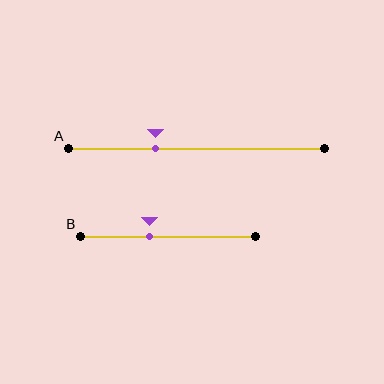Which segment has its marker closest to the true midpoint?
Segment B has its marker closest to the true midpoint.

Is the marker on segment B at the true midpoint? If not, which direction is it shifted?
No, the marker on segment B is shifted to the left by about 10% of the segment length.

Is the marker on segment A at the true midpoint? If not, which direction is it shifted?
No, the marker on segment A is shifted to the left by about 16% of the segment length.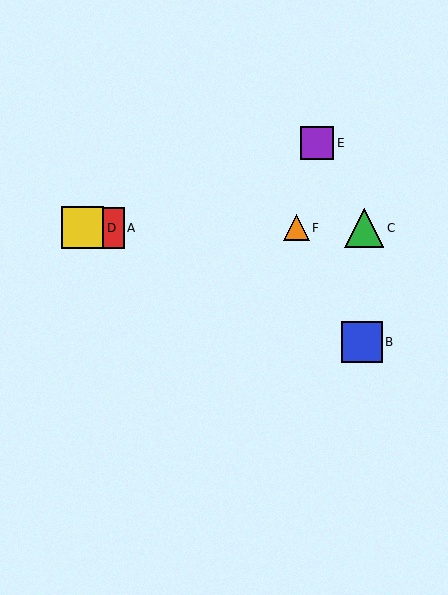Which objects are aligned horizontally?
Objects A, C, D, F are aligned horizontally.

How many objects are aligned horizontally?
4 objects (A, C, D, F) are aligned horizontally.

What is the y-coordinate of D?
Object D is at y≈228.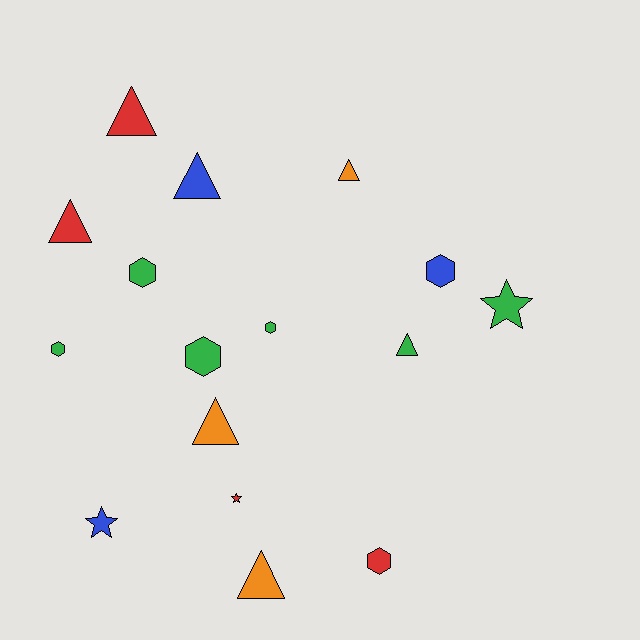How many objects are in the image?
There are 16 objects.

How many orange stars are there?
There are no orange stars.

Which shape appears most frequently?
Triangle, with 7 objects.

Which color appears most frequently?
Green, with 6 objects.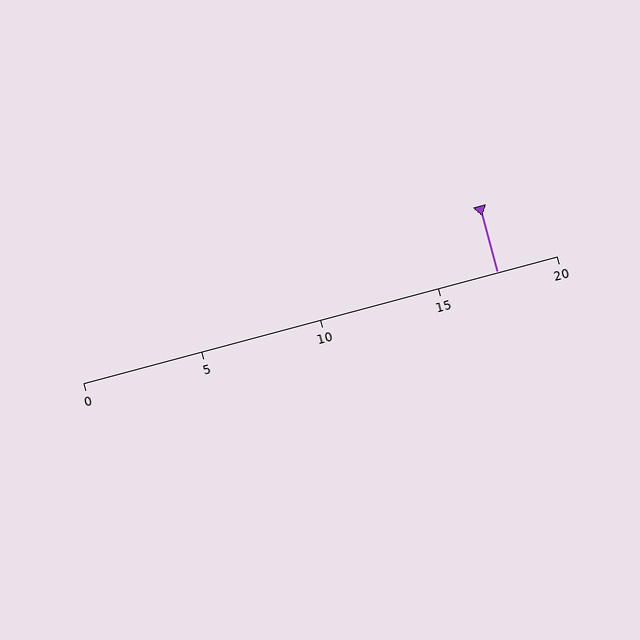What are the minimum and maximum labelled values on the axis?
The axis runs from 0 to 20.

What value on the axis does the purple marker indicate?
The marker indicates approximately 17.5.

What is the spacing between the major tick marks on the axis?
The major ticks are spaced 5 apart.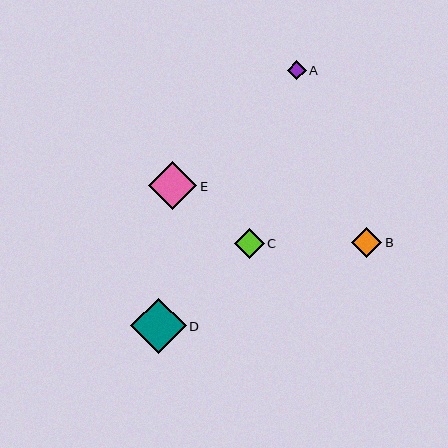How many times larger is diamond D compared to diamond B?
Diamond D is approximately 1.8 times the size of diamond B.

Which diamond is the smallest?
Diamond A is the smallest with a size of approximately 19 pixels.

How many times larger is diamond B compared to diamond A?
Diamond B is approximately 1.6 times the size of diamond A.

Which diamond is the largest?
Diamond D is the largest with a size of approximately 55 pixels.